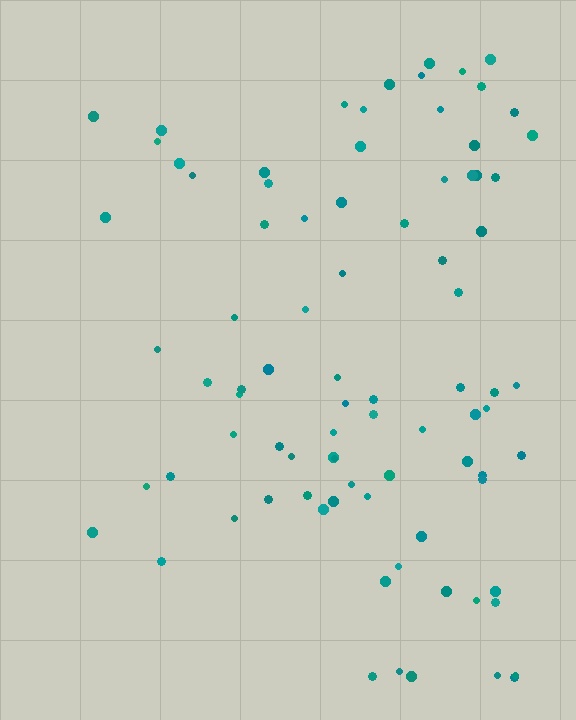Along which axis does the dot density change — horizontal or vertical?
Horizontal.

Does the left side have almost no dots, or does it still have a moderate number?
Still a moderate number, just noticeably fewer than the right.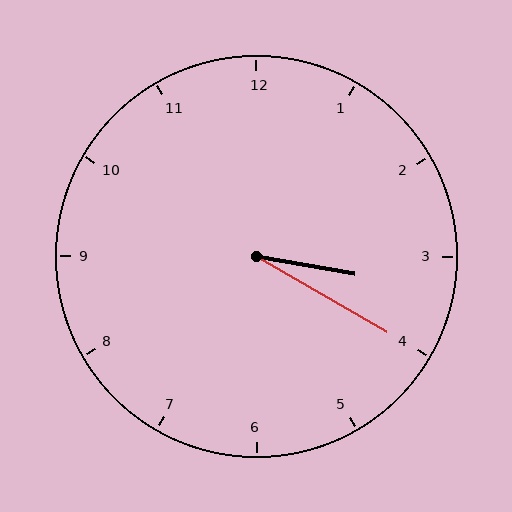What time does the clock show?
3:20.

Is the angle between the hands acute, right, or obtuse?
It is acute.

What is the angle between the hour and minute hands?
Approximately 20 degrees.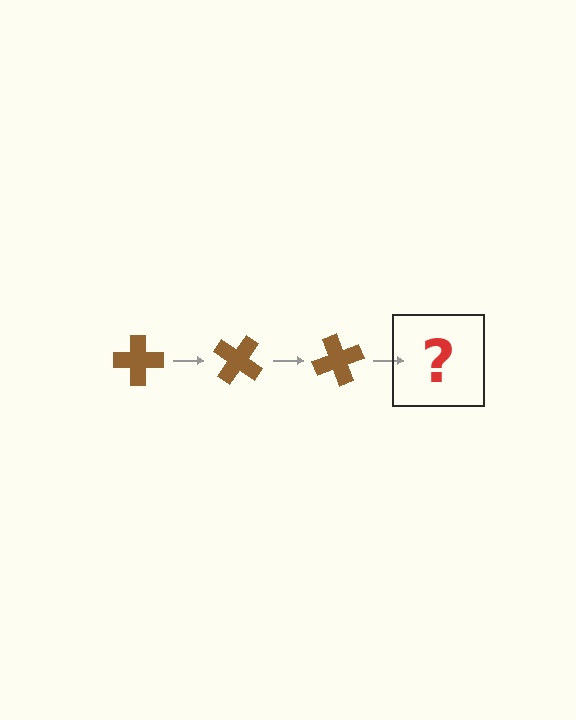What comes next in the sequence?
The next element should be a brown cross rotated 105 degrees.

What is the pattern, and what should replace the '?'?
The pattern is that the cross rotates 35 degrees each step. The '?' should be a brown cross rotated 105 degrees.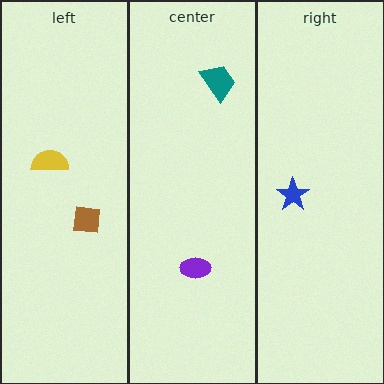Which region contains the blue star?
The right region.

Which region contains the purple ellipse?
The center region.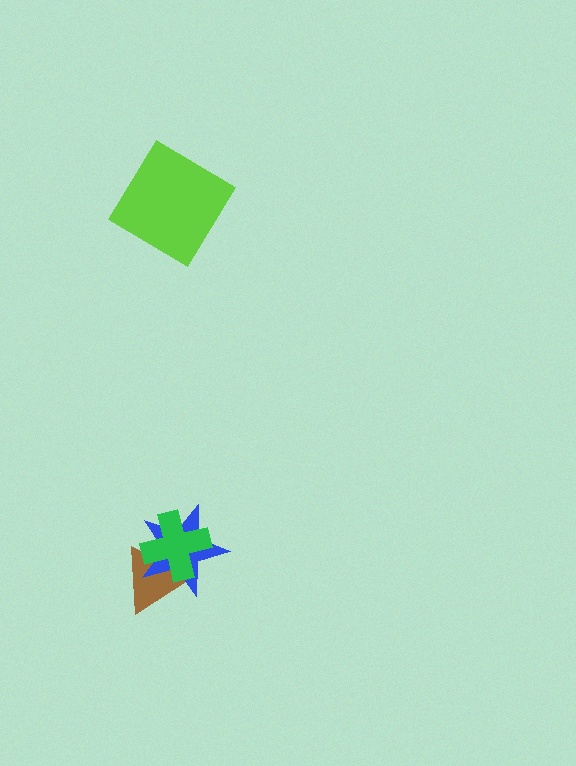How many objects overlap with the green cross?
2 objects overlap with the green cross.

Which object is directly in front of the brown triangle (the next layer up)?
The blue star is directly in front of the brown triangle.